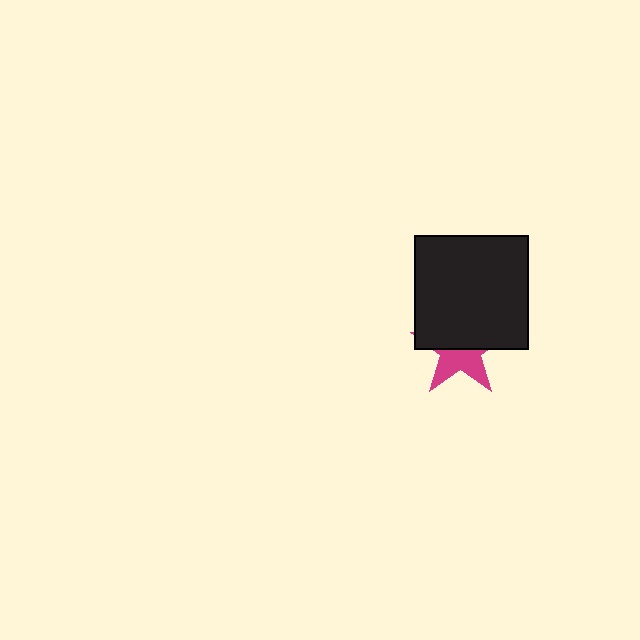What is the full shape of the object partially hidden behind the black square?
The partially hidden object is a magenta star.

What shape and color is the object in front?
The object in front is a black square.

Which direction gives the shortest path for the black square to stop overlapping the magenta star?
Moving up gives the shortest separation.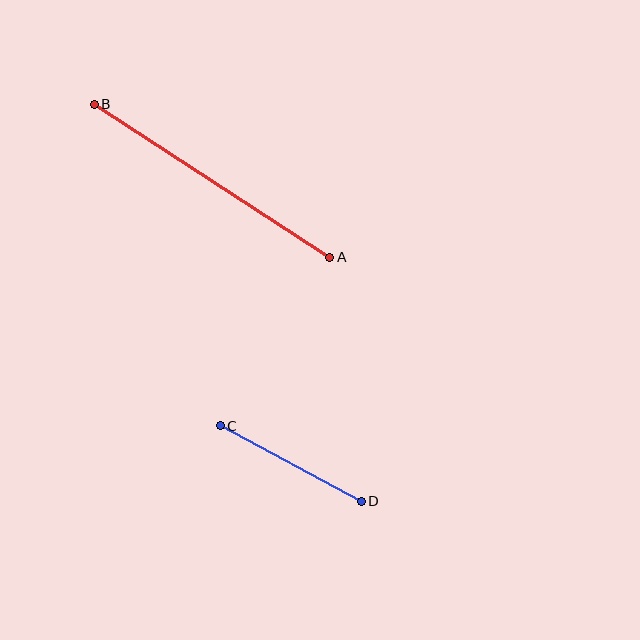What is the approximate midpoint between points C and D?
The midpoint is at approximately (291, 464) pixels.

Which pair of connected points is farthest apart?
Points A and B are farthest apart.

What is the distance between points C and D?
The distance is approximately 160 pixels.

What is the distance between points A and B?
The distance is approximately 281 pixels.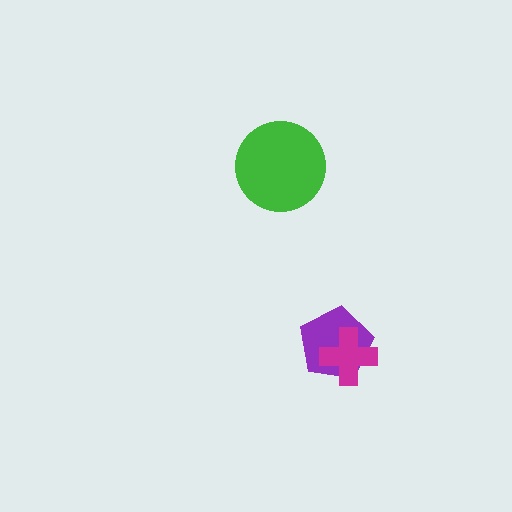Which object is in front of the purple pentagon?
The magenta cross is in front of the purple pentagon.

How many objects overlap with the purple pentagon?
1 object overlaps with the purple pentagon.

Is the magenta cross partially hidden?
No, no other shape covers it.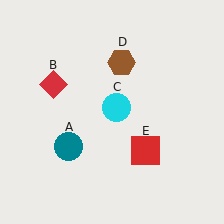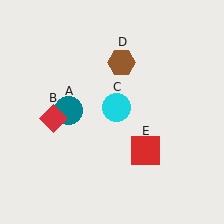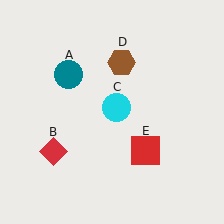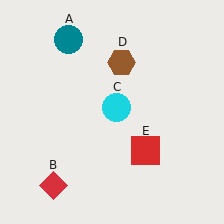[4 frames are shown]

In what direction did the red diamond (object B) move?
The red diamond (object B) moved down.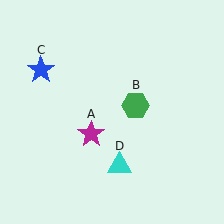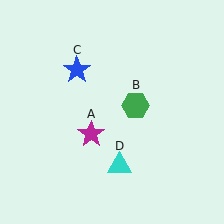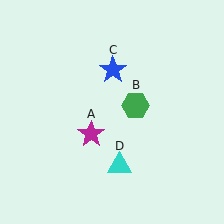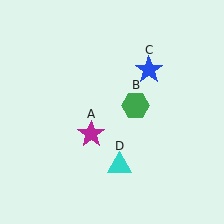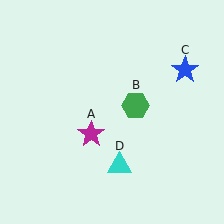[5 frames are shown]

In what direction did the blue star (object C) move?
The blue star (object C) moved right.